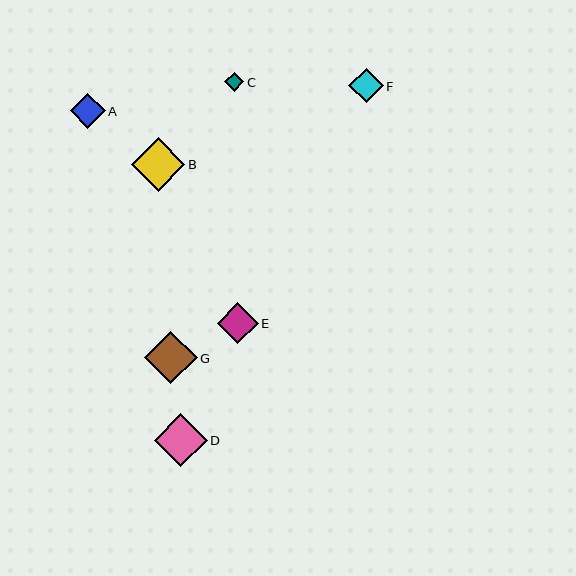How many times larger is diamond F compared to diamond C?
Diamond F is approximately 1.8 times the size of diamond C.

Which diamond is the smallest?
Diamond C is the smallest with a size of approximately 19 pixels.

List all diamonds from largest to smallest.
From largest to smallest: B, D, G, E, A, F, C.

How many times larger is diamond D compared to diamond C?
Diamond D is approximately 2.8 times the size of diamond C.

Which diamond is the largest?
Diamond B is the largest with a size of approximately 54 pixels.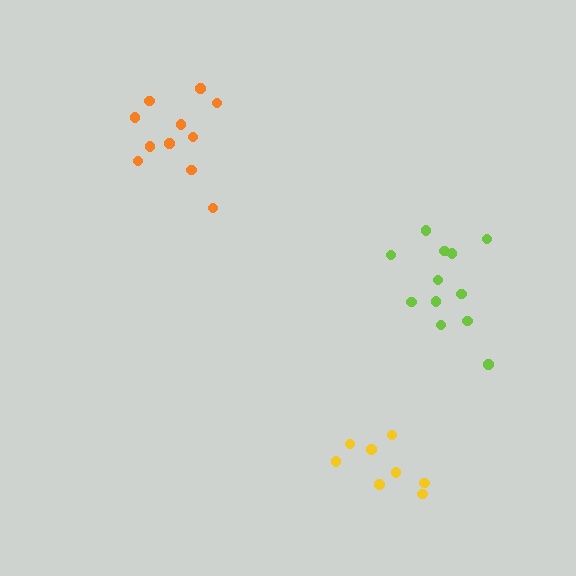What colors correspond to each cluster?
The clusters are colored: orange, yellow, lime.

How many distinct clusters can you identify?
There are 3 distinct clusters.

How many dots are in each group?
Group 1: 11 dots, Group 2: 8 dots, Group 3: 13 dots (32 total).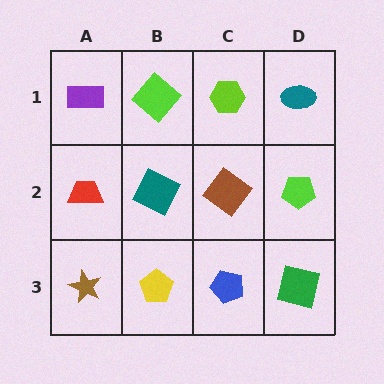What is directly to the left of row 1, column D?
A lime hexagon.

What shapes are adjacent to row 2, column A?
A purple rectangle (row 1, column A), a brown star (row 3, column A), a teal square (row 2, column B).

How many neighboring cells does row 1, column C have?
3.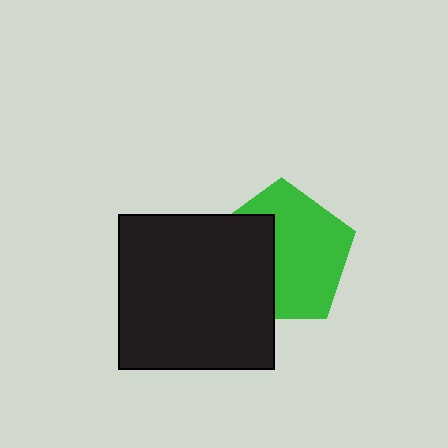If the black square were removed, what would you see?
You would see the complete green pentagon.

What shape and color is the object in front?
The object in front is a black square.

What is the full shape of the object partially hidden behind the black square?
The partially hidden object is a green pentagon.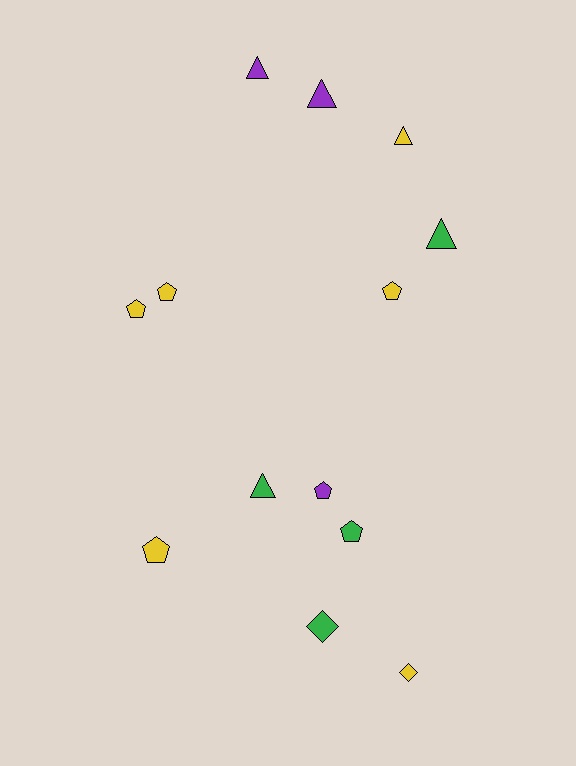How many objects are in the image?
There are 13 objects.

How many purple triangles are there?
There are 2 purple triangles.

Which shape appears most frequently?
Pentagon, with 6 objects.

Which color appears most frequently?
Yellow, with 6 objects.